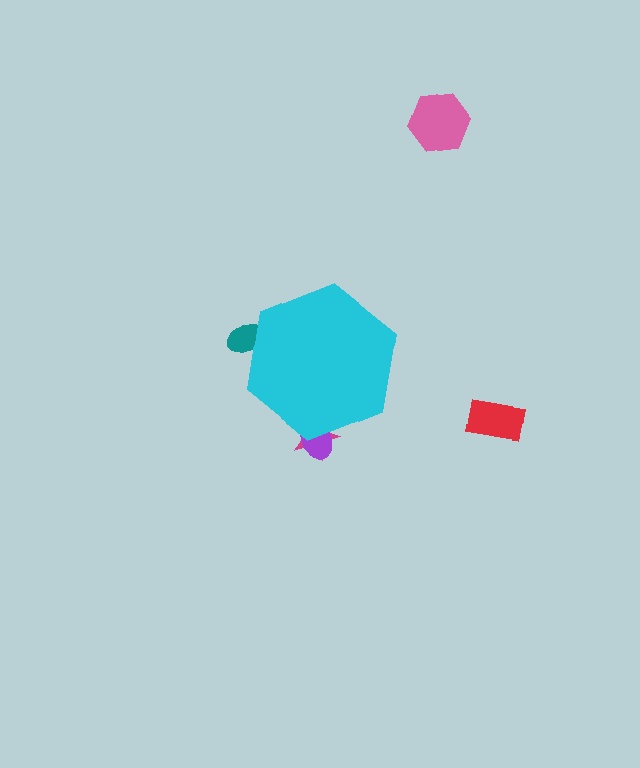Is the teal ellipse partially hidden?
Yes, the teal ellipse is partially hidden behind the cyan hexagon.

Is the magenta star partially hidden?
Yes, the magenta star is partially hidden behind the cyan hexagon.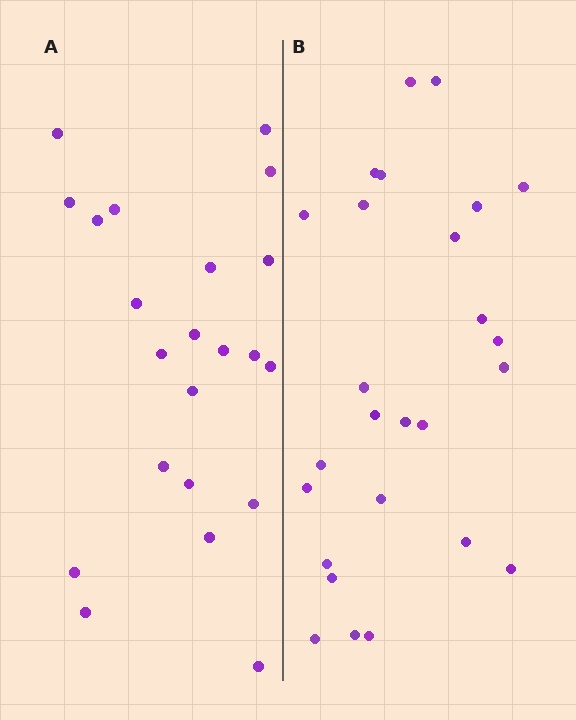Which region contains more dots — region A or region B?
Region B (the right region) has more dots.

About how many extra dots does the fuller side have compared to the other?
Region B has about 4 more dots than region A.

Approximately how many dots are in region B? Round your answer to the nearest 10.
About 30 dots. (The exact count is 26, which rounds to 30.)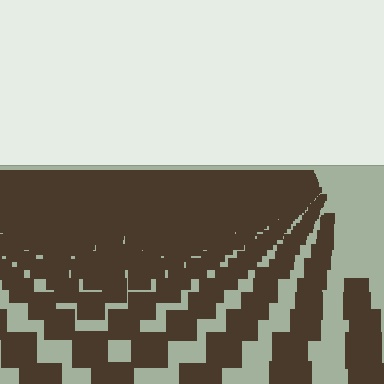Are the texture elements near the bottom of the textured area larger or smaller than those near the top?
Larger. Near the bottom, elements are closer to the viewer and appear at a bigger on-screen size.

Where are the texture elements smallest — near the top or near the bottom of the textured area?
Near the top.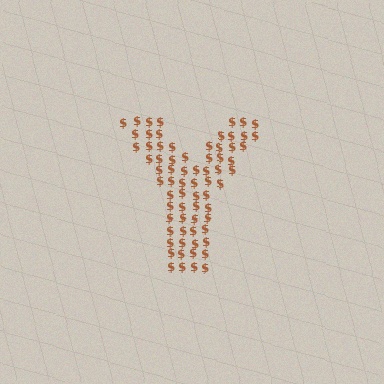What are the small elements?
The small elements are dollar signs.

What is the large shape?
The large shape is the letter Y.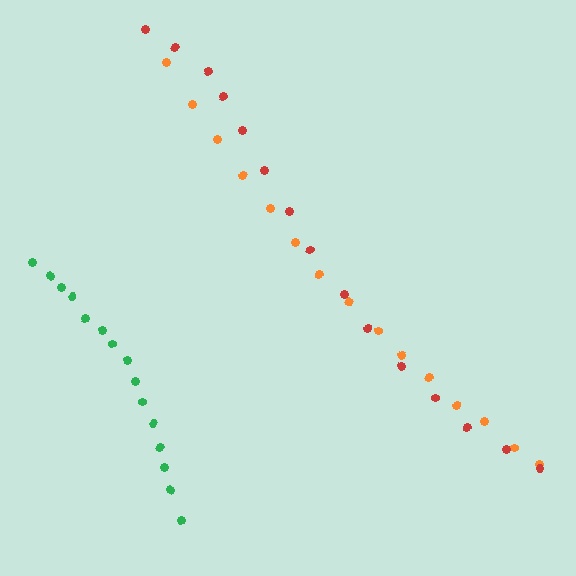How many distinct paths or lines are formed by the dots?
There are 3 distinct paths.